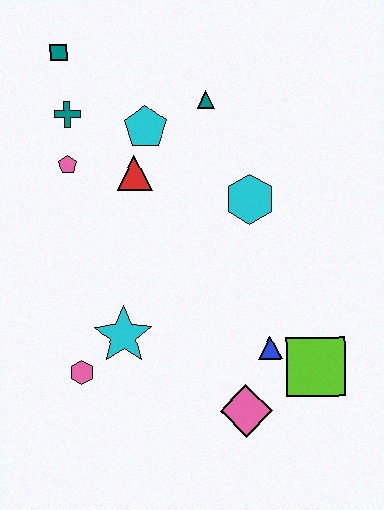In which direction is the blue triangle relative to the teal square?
The blue triangle is below the teal square.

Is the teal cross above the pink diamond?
Yes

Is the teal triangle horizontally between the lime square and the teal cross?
Yes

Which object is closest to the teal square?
The teal cross is closest to the teal square.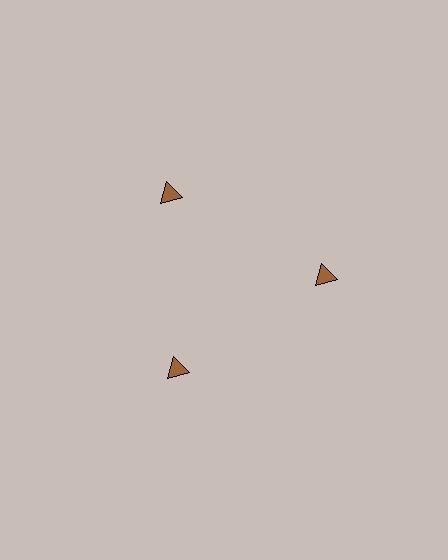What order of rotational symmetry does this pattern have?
This pattern has 3-fold rotational symmetry.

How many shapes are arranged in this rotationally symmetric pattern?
There are 3 shapes, arranged in 3 groups of 1.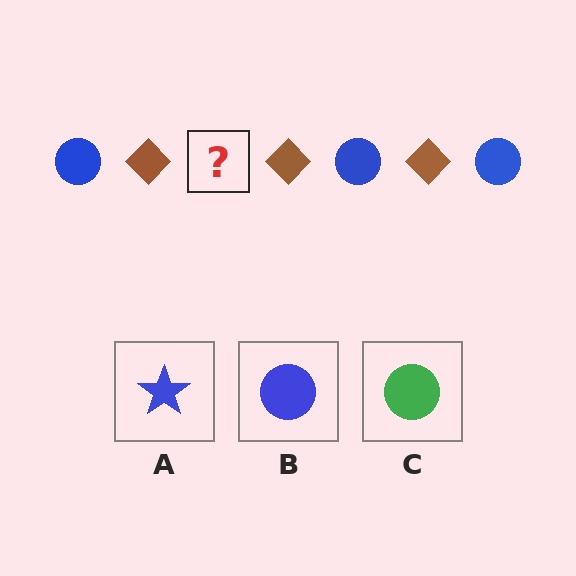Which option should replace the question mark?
Option B.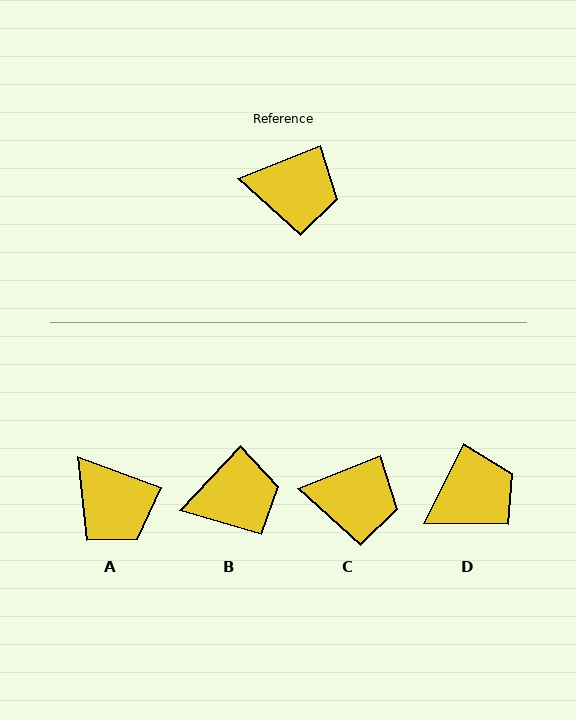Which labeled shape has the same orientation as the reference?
C.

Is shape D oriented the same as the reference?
No, it is off by about 41 degrees.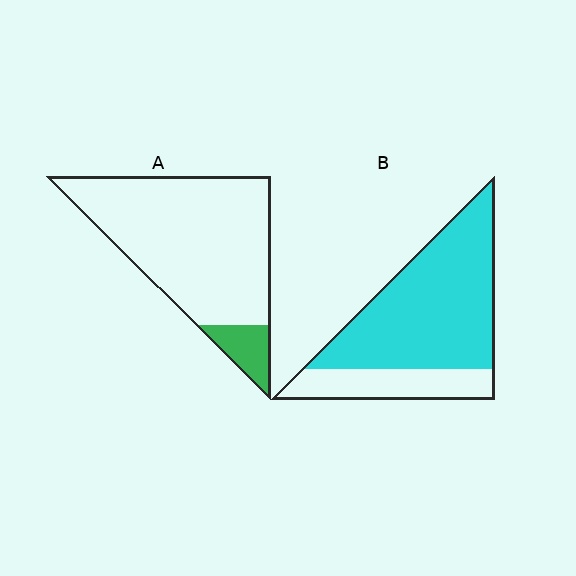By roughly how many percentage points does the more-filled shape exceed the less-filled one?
By roughly 65 percentage points (B over A).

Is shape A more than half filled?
No.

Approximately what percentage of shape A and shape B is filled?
A is approximately 10% and B is approximately 75%.